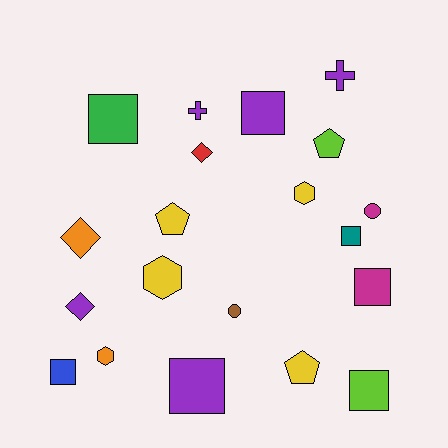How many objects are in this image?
There are 20 objects.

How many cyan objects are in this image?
There are no cyan objects.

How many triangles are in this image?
There are no triangles.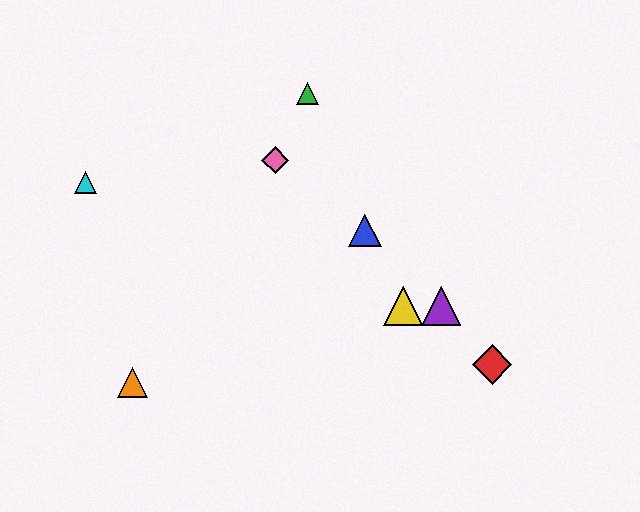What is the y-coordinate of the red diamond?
The red diamond is at y≈365.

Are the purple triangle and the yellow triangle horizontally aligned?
Yes, both are at y≈306.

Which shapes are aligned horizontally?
The yellow triangle, the purple triangle are aligned horizontally.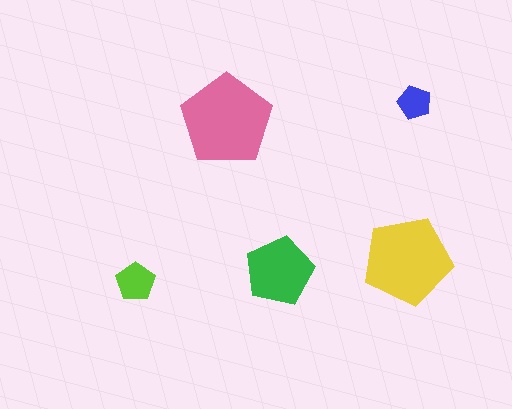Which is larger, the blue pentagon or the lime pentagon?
The lime one.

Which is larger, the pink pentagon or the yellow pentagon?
The pink one.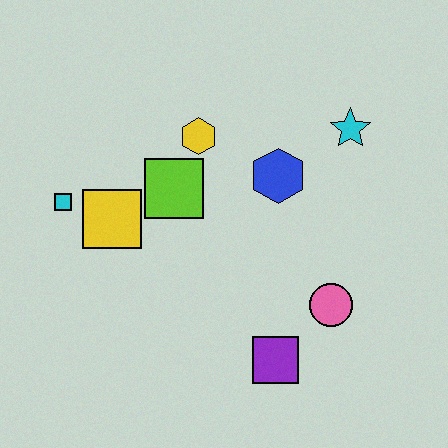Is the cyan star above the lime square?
Yes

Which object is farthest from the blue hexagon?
The cyan square is farthest from the blue hexagon.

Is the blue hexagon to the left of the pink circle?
Yes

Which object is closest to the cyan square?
The yellow square is closest to the cyan square.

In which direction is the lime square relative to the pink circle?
The lime square is to the left of the pink circle.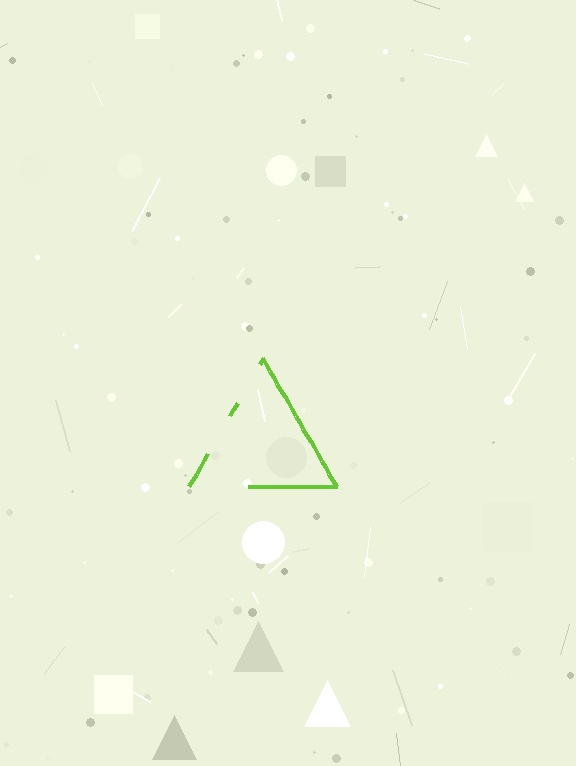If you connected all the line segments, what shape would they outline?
They would outline a triangle.